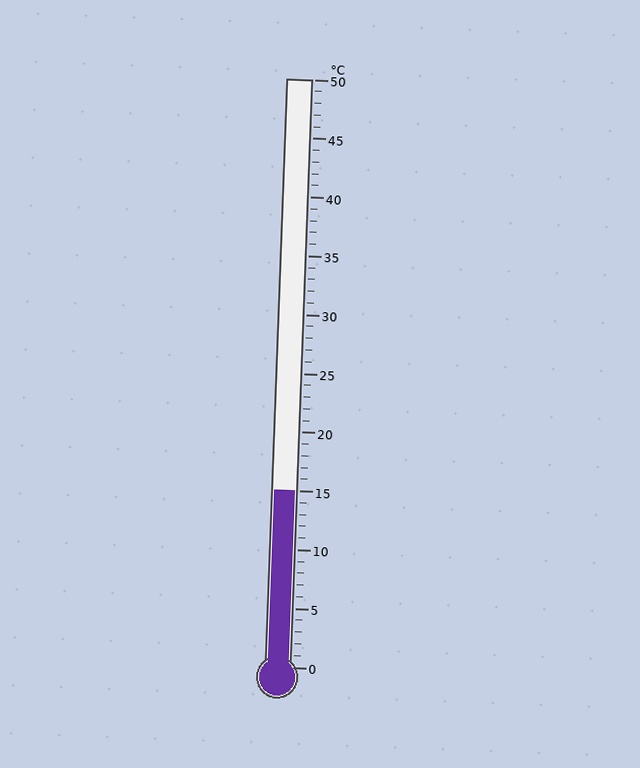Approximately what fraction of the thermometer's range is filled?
The thermometer is filled to approximately 30% of its range.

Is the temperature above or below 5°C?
The temperature is above 5°C.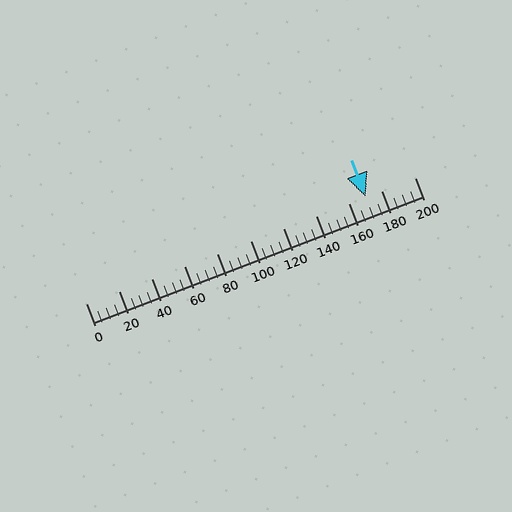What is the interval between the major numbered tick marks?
The major tick marks are spaced 20 units apart.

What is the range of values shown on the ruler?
The ruler shows values from 0 to 200.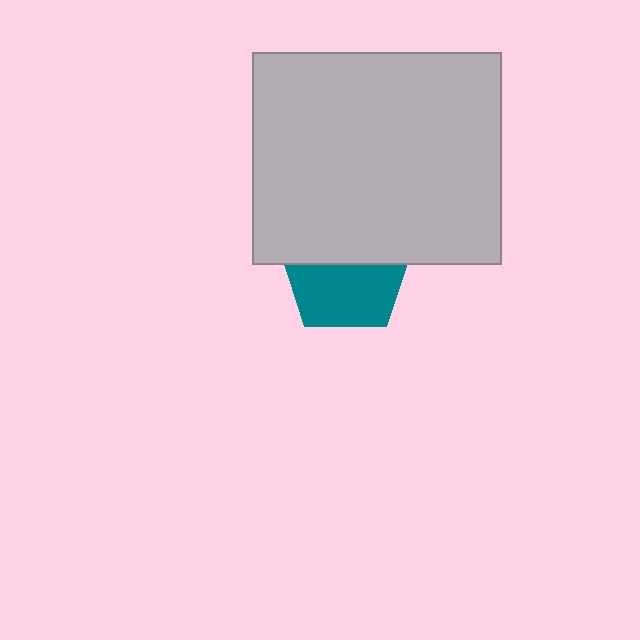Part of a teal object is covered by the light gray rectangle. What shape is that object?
It is a pentagon.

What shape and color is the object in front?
The object in front is a light gray rectangle.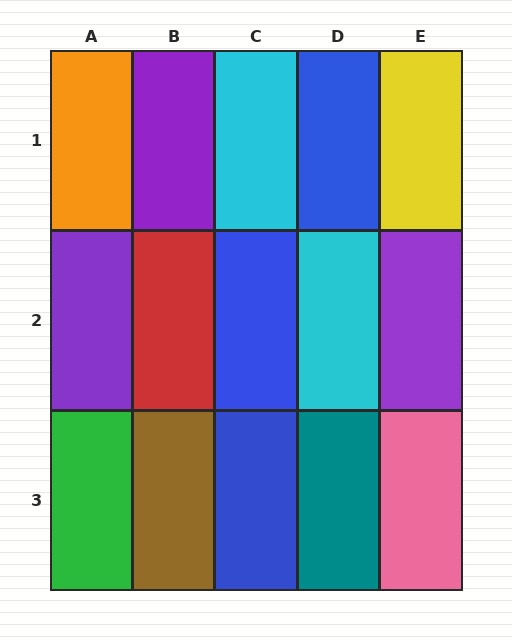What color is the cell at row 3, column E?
Pink.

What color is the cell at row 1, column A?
Orange.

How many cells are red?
1 cell is red.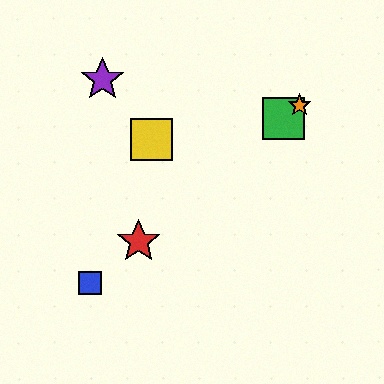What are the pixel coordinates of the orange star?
The orange star is at (299, 105).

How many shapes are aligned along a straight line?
4 shapes (the red star, the blue square, the green square, the orange star) are aligned along a straight line.